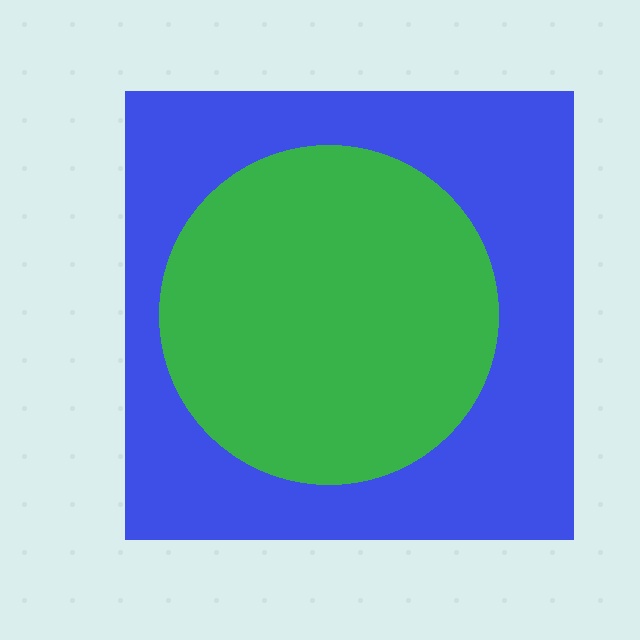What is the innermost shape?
The green circle.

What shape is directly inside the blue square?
The green circle.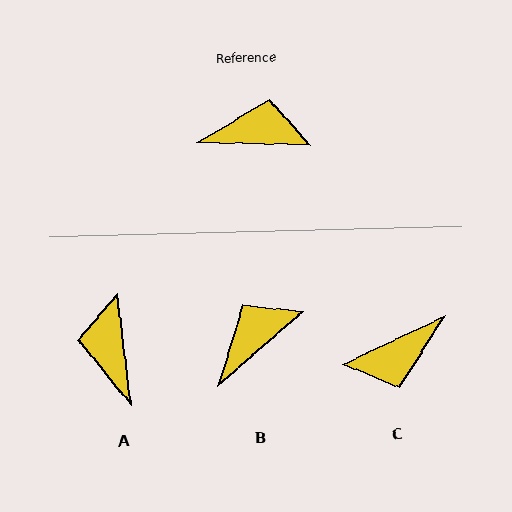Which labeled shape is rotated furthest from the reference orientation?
C, about 153 degrees away.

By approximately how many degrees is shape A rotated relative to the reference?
Approximately 99 degrees counter-clockwise.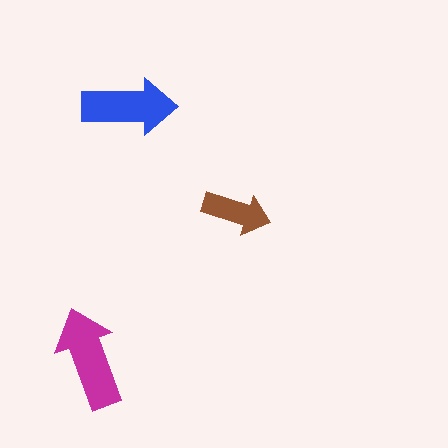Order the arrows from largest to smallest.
the magenta one, the blue one, the brown one.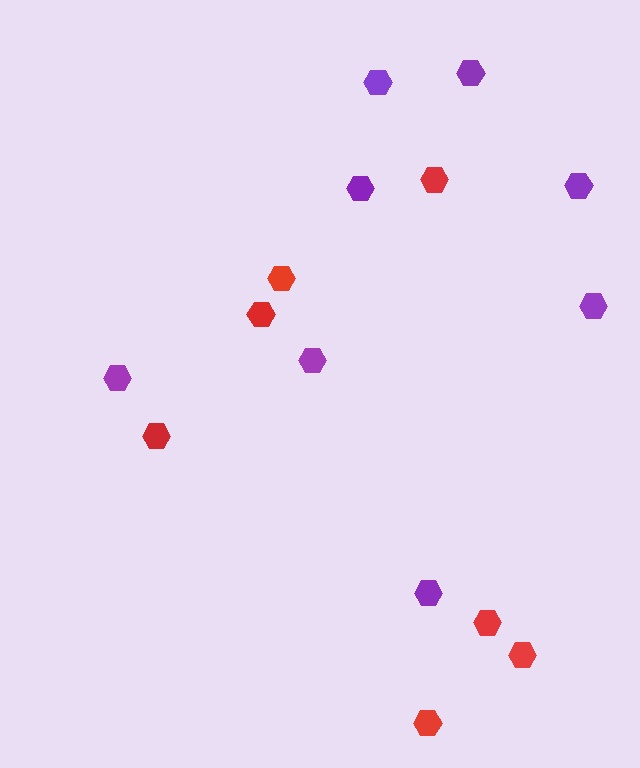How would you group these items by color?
There are 2 groups: one group of red hexagons (7) and one group of purple hexagons (8).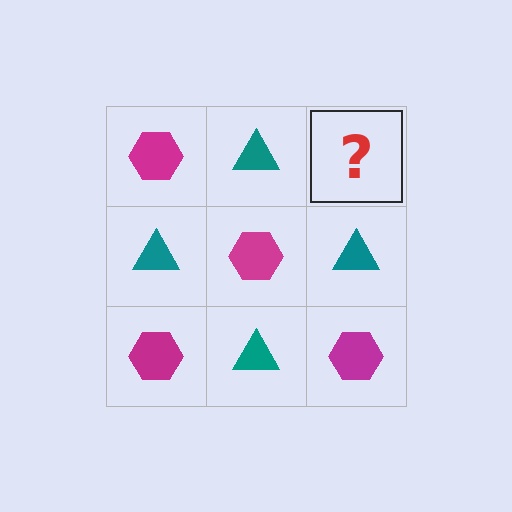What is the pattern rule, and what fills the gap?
The rule is that it alternates magenta hexagon and teal triangle in a checkerboard pattern. The gap should be filled with a magenta hexagon.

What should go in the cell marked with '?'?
The missing cell should contain a magenta hexagon.